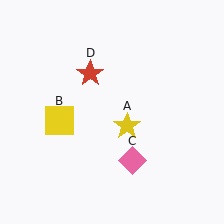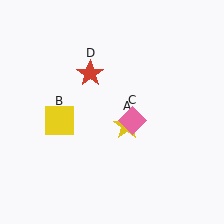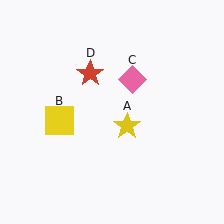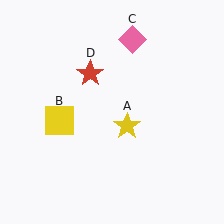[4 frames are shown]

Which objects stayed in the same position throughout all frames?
Yellow star (object A) and yellow square (object B) and red star (object D) remained stationary.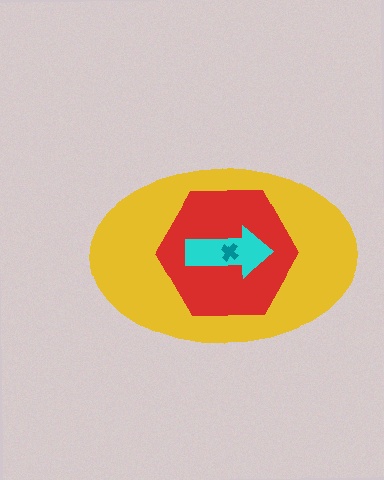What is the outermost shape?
The yellow ellipse.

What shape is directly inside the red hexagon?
The cyan arrow.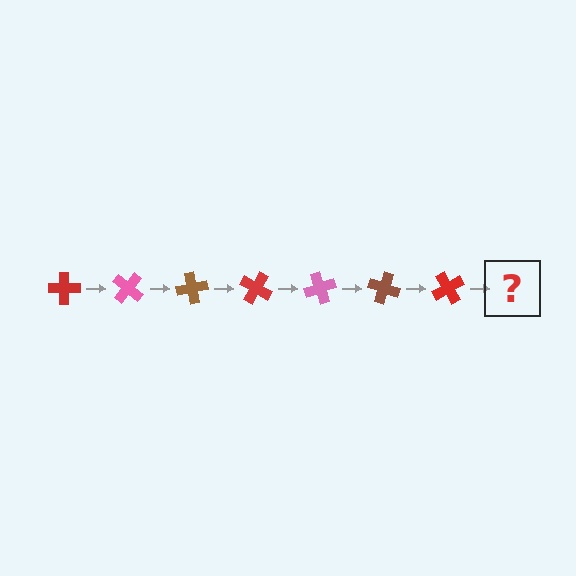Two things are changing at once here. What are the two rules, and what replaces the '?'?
The two rules are that it rotates 40 degrees each step and the color cycles through red, pink, and brown. The '?' should be a pink cross, rotated 280 degrees from the start.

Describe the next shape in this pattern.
It should be a pink cross, rotated 280 degrees from the start.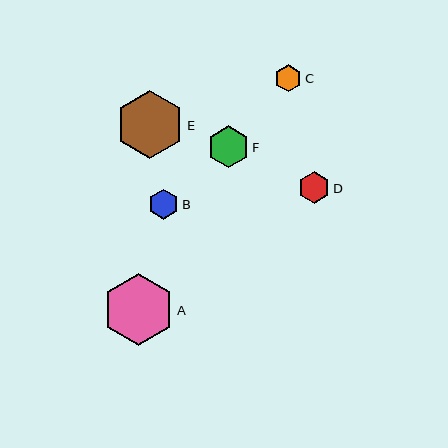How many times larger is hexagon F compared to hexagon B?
Hexagon F is approximately 1.4 times the size of hexagon B.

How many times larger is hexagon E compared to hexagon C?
Hexagon E is approximately 2.5 times the size of hexagon C.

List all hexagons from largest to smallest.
From largest to smallest: A, E, F, D, B, C.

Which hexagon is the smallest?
Hexagon C is the smallest with a size of approximately 27 pixels.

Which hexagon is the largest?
Hexagon A is the largest with a size of approximately 72 pixels.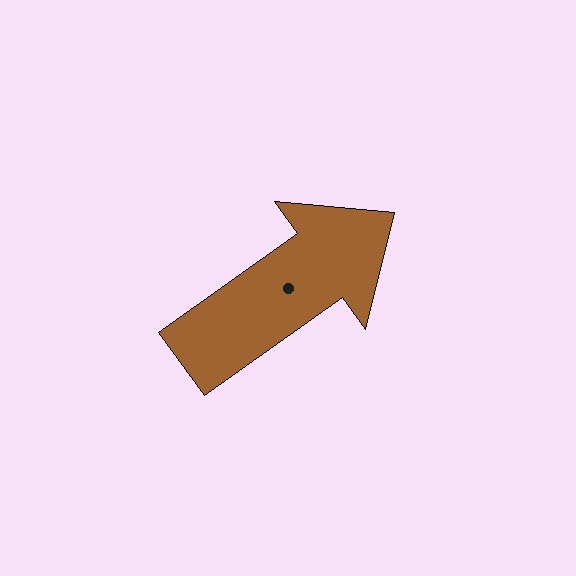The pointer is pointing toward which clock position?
Roughly 2 o'clock.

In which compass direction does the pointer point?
Northeast.